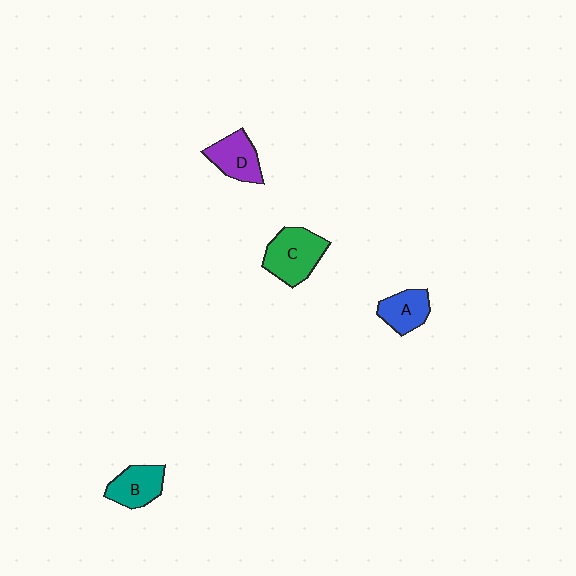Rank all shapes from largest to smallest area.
From largest to smallest: C (green), B (teal), D (purple), A (blue).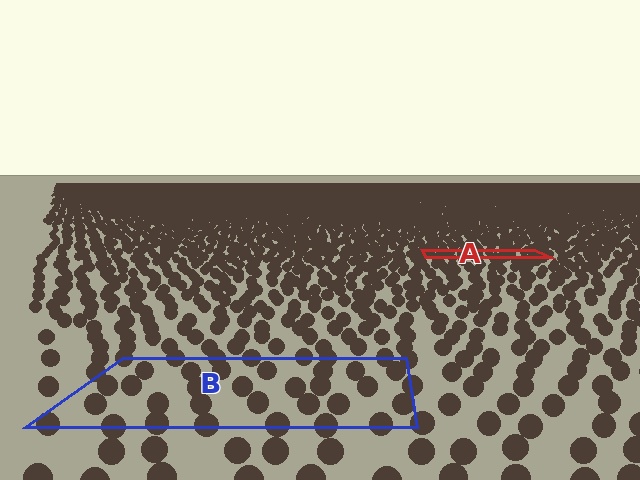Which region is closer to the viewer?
Region B is closer. The texture elements there are larger and more spread out.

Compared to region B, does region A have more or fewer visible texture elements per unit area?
Region A has more texture elements per unit area — they are packed more densely because it is farther away.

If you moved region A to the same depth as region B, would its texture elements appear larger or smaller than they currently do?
They would appear larger. At a closer depth, the same texture elements are projected at a bigger on-screen size.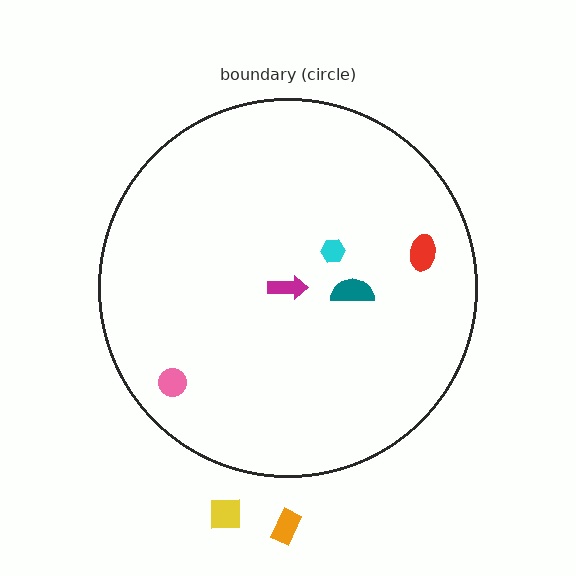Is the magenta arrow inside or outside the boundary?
Inside.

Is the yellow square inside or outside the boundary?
Outside.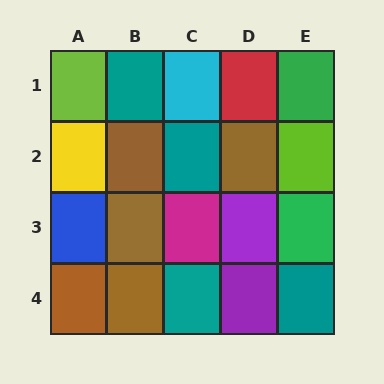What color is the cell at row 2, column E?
Lime.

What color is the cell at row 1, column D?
Red.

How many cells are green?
2 cells are green.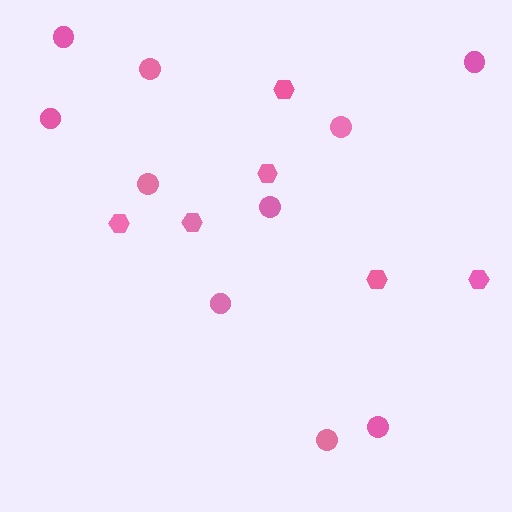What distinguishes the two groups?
There are 2 groups: one group of circles (10) and one group of hexagons (6).